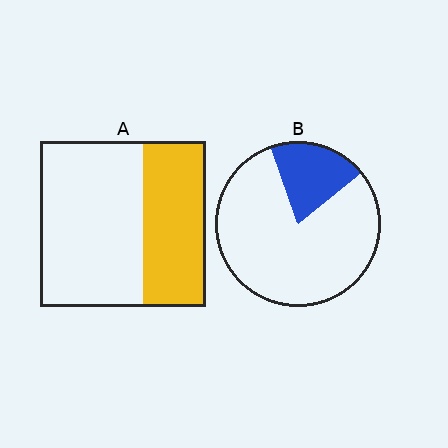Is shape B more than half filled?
No.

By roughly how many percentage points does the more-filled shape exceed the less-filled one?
By roughly 20 percentage points (A over B).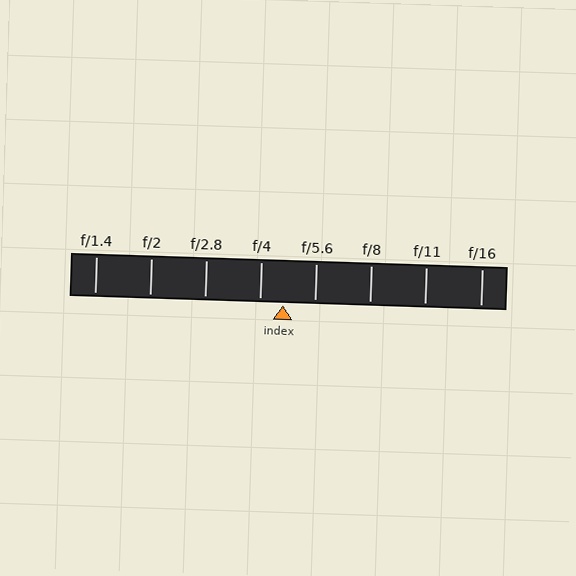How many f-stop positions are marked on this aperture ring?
There are 8 f-stop positions marked.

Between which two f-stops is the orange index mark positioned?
The index mark is between f/4 and f/5.6.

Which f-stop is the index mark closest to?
The index mark is closest to f/4.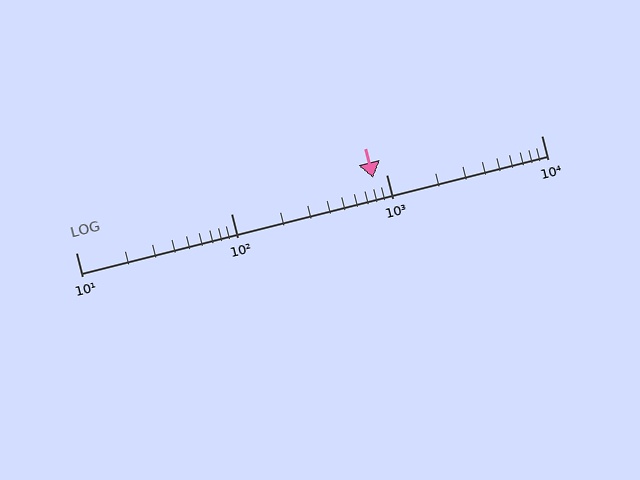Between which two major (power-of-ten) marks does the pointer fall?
The pointer is between 100 and 1000.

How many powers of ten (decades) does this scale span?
The scale spans 3 decades, from 10 to 10000.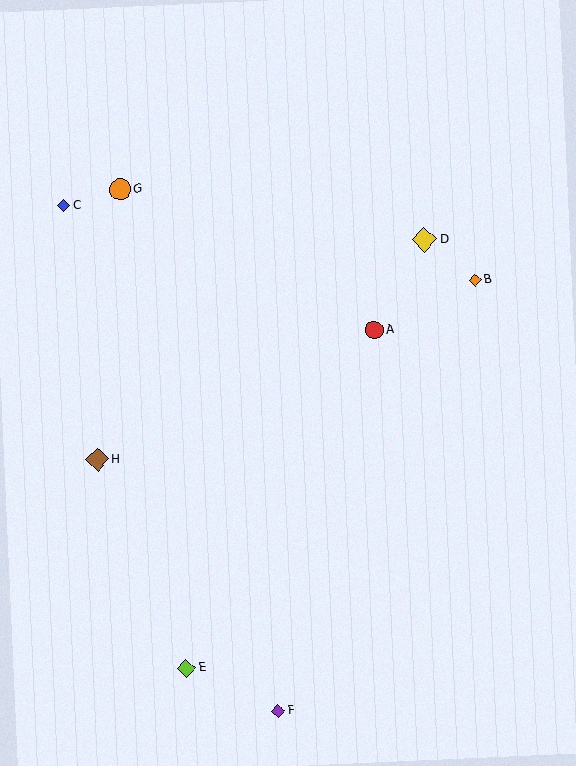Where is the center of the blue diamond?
The center of the blue diamond is at (63, 205).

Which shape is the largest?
The yellow diamond (labeled D) is the largest.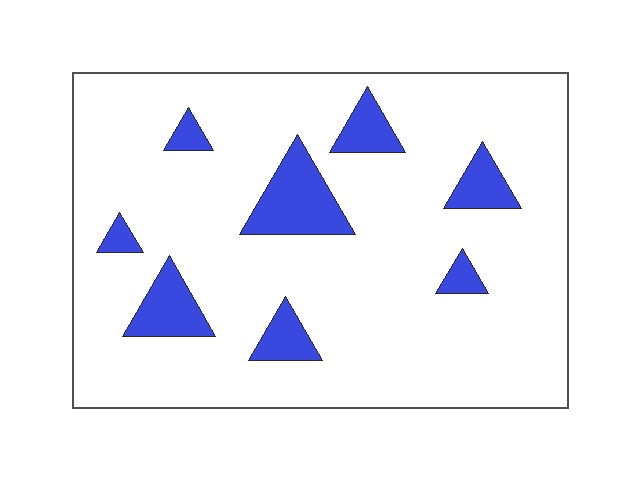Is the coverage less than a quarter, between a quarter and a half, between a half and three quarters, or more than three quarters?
Less than a quarter.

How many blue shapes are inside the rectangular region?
8.